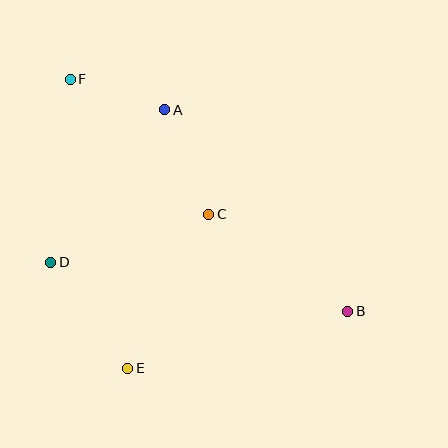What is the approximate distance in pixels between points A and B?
The distance between A and B is approximately 272 pixels.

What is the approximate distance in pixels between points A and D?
The distance between A and D is approximately 191 pixels.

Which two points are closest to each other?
Points A and F are closest to each other.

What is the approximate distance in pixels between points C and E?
The distance between C and E is approximately 174 pixels.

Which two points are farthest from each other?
Points B and F are farthest from each other.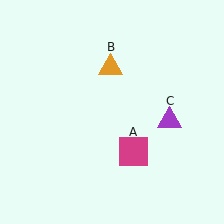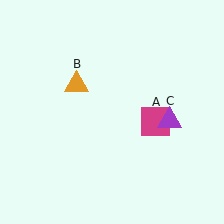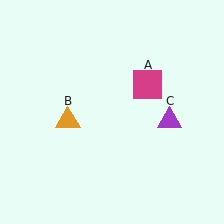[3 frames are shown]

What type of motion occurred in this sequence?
The magenta square (object A), orange triangle (object B) rotated counterclockwise around the center of the scene.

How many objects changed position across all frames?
2 objects changed position: magenta square (object A), orange triangle (object B).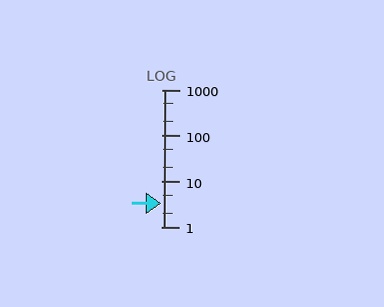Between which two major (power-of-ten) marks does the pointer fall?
The pointer is between 1 and 10.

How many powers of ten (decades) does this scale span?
The scale spans 3 decades, from 1 to 1000.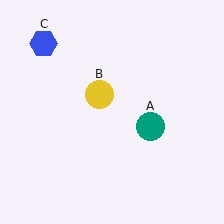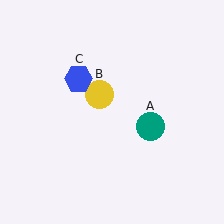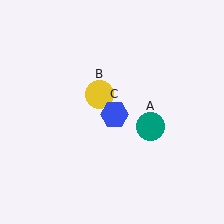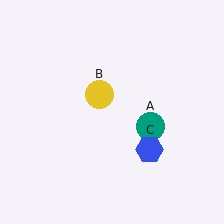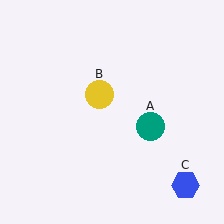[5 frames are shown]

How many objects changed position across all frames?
1 object changed position: blue hexagon (object C).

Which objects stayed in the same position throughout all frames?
Teal circle (object A) and yellow circle (object B) remained stationary.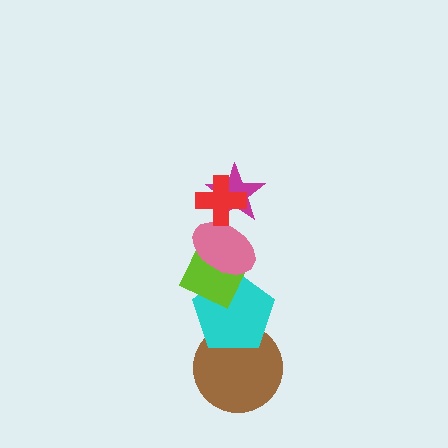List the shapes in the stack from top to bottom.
From top to bottom: the red cross, the magenta star, the pink ellipse, the lime diamond, the cyan pentagon, the brown circle.